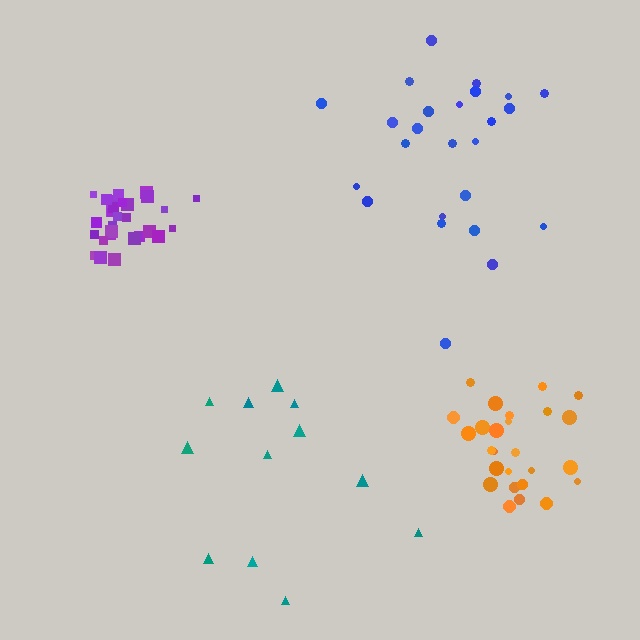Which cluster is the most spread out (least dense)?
Teal.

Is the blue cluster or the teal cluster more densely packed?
Blue.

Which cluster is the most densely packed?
Purple.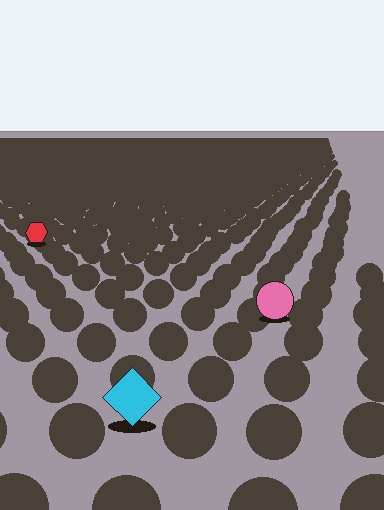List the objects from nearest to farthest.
From nearest to farthest: the cyan diamond, the pink circle, the red hexagon.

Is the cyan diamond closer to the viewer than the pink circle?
Yes. The cyan diamond is closer — you can tell from the texture gradient: the ground texture is coarser near it.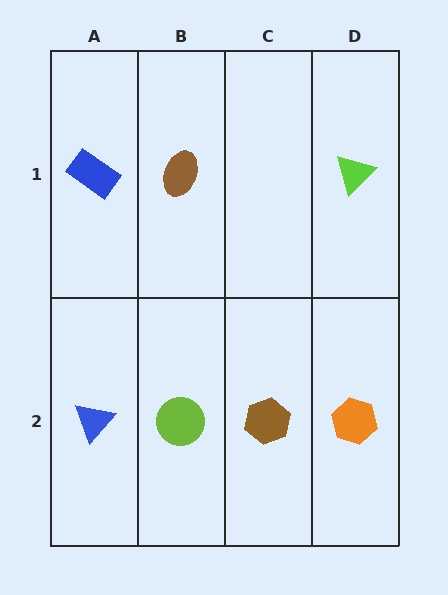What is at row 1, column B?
A brown ellipse.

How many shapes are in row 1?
3 shapes.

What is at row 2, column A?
A blue triangle.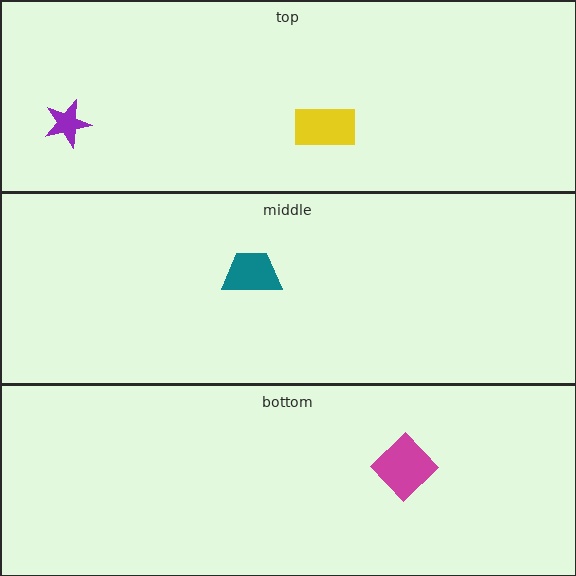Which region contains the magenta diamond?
The bottom region.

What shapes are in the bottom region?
The magenta diamond.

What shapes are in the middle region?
The teal trapezoid.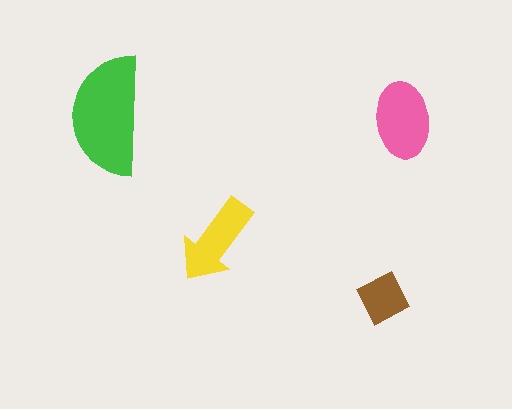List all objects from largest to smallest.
The green semicircle, the pink ellipse, the yellow arrow, the brown square.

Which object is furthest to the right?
The pink ellipse is rightmost.